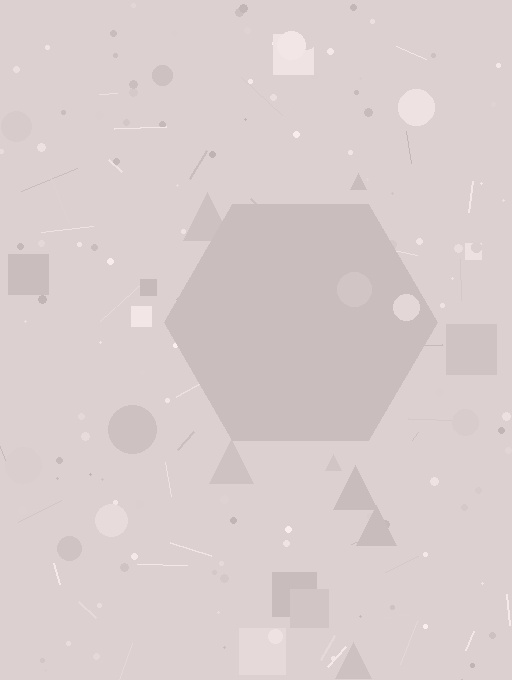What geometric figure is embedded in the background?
A hexagon is embedded in the background.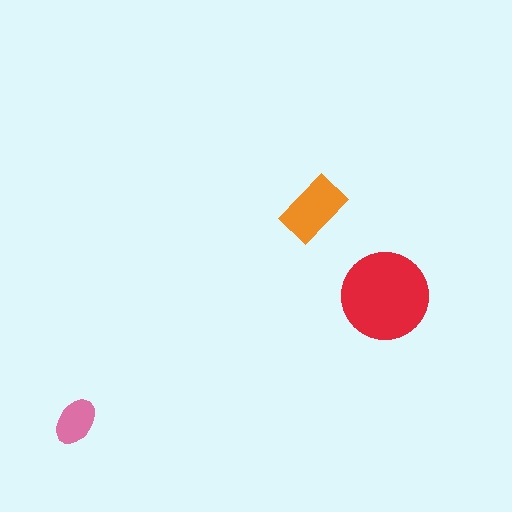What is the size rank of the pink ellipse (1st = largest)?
3rd.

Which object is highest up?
The orange rectangle is topmost.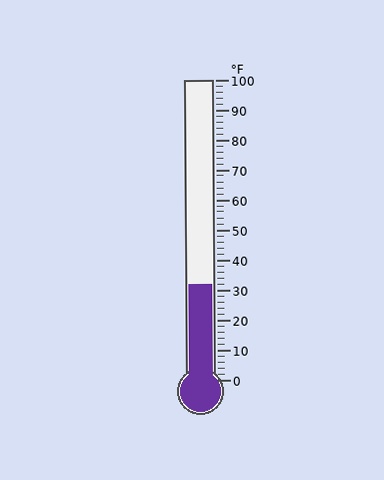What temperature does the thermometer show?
The thermometer shows approximately 32°F.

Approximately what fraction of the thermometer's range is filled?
The thermometer is filled to approximately 30% of its range.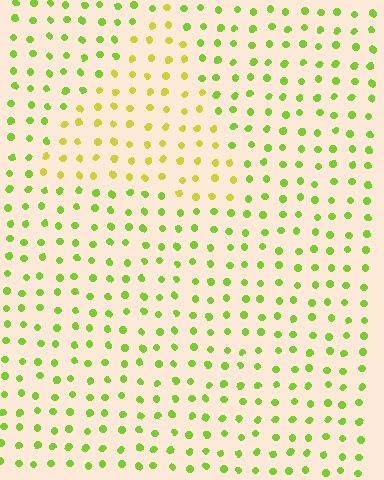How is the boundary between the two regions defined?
The boundary is defined purely by a slight shift in hue (about 34 degrees). Spacing, size, and orientation are identical on both sides.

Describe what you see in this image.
The image is filled with small lime elements in a uniform arrangement. A triangle-shaped region is visible where the elements are tinted to a slightly different hue, forming a subtle color boundary.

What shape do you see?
I see a triangle.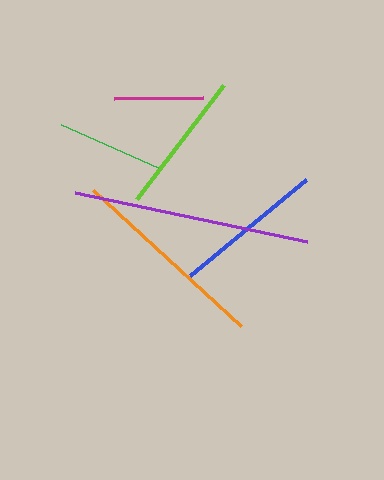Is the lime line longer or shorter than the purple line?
The purple line is longer than the lime line.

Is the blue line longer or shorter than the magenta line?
The blue line is longer than the magenta line.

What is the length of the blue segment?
The blue segment is approximately 151 pixels long.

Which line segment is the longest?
The purple line is the longest at approximately 237 pixels.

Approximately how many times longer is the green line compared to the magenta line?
The green line is approximately 1.2 times the length of the magenta line.